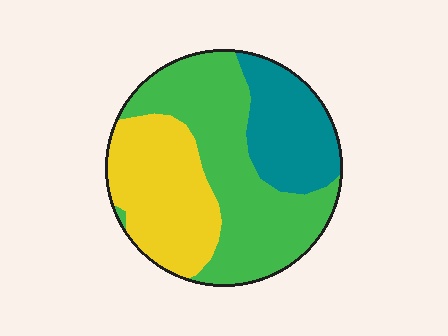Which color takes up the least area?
Teal, at roughly 25%.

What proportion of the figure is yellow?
Yellow takes up between a quarter and a half of the figure.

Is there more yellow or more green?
Green.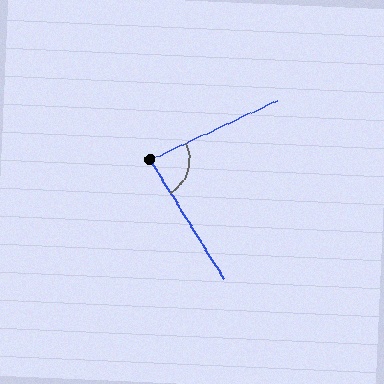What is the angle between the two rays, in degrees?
Approximately 83 degrees.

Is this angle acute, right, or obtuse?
It is acute.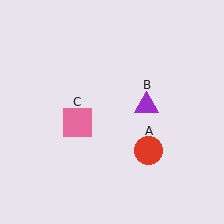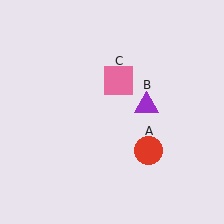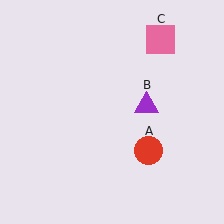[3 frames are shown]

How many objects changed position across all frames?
1 object changed position: pink square (object C).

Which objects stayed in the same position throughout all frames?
Red circle (object A) and purple triangle (object B) remained stationary.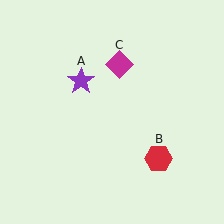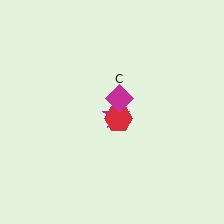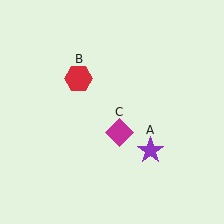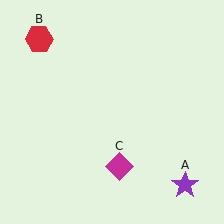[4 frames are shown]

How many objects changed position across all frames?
3 objects changed position: purple star (object A), red hexagon (object B), magenta diamond (object C).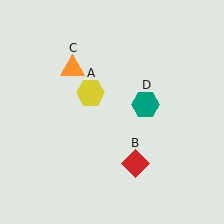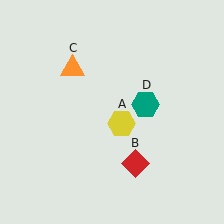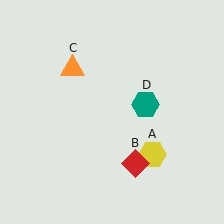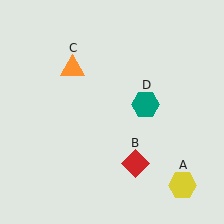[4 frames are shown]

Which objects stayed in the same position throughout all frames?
Red diamond (object B) and orange triangle (object C) and teal hexagon (object D) remained stationary.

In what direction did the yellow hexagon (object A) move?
The yellow hexagon (object A) moved down and to the right.